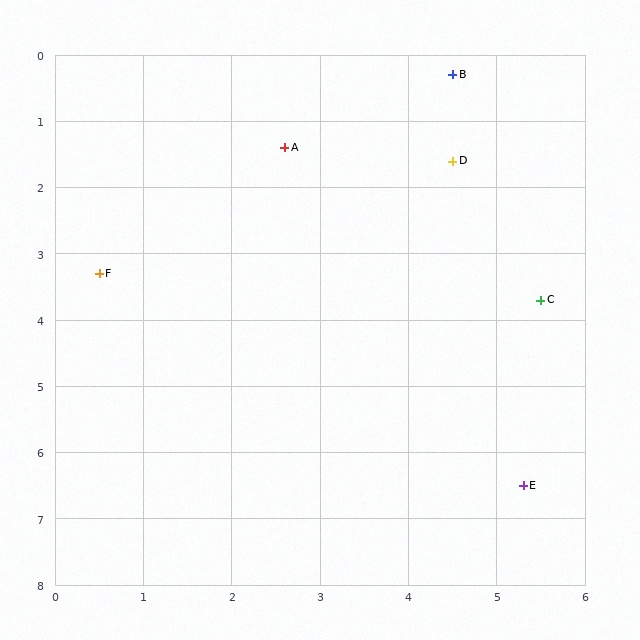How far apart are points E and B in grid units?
Points E and B are about 6.3 grid units apart.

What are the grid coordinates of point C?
Point C is at approximately (5.5, 3.7).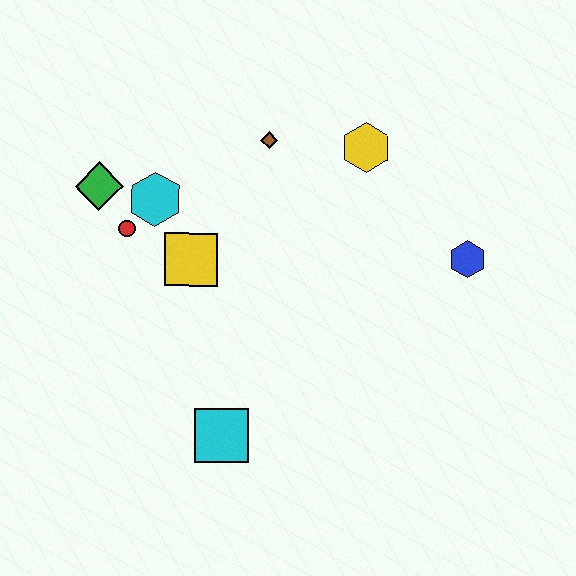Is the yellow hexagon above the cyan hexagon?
Yes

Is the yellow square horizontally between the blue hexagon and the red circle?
Yes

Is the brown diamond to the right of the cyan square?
Yes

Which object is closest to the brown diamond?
The yellow hexagon is closest to the brown diamond.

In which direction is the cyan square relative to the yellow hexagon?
The cyan square is below the yellow hexagon.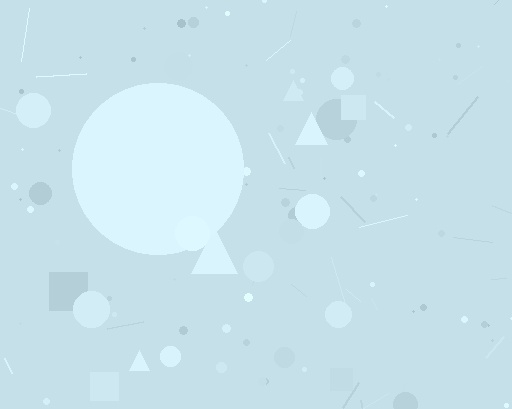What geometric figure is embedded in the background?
A circle is embedded in the background.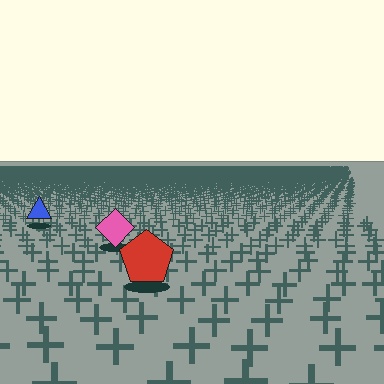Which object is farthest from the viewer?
The blue triangle is farthest from the viewer. It appears smaller and the ground texture around it is denser.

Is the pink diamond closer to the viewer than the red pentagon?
No. The red pentagon is closer — you can tell from the texture gradient: the ground texture is coarser near it.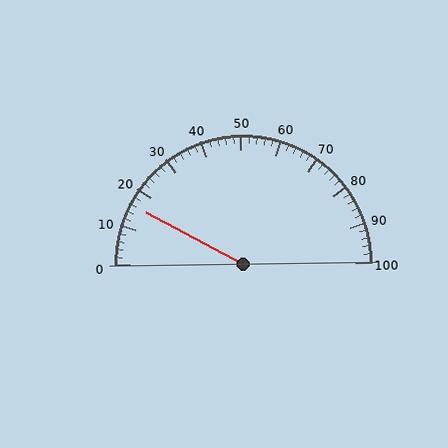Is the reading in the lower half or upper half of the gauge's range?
The reading is in the lower half of the range (0 to 100).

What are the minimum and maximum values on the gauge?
The gauge ranges from 0 to 100.